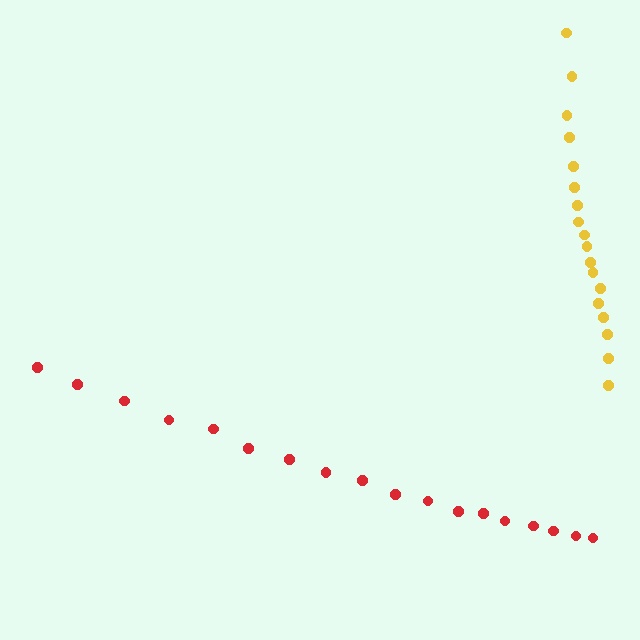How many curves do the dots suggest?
There are 2 distinct paths.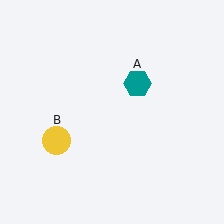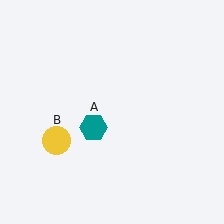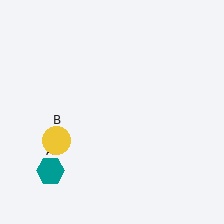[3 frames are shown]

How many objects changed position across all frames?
1 object changed position: teal hexagon (object A).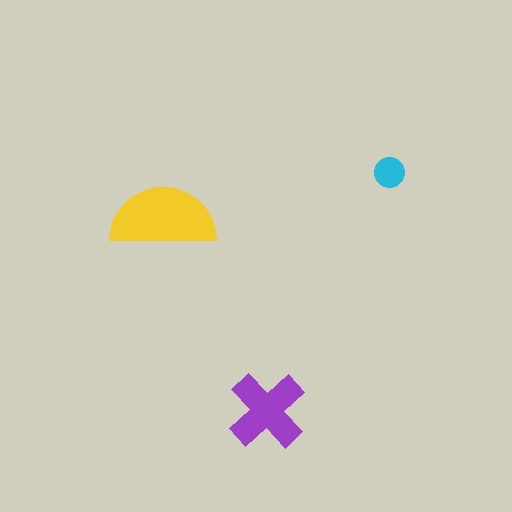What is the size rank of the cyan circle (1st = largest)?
3rd.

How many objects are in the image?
There are 3 objects in the image.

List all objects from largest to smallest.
The yellow semicircle, the purple cross, the cyan circle.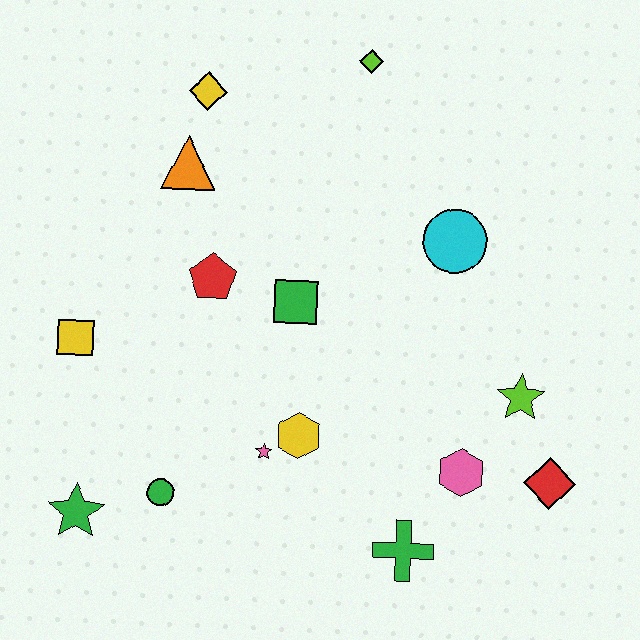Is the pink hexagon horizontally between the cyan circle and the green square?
No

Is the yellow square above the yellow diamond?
No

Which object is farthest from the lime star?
The green star is farthest from the lime star.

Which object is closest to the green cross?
The pink hexagon is closest to the green cross.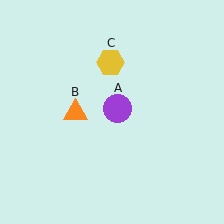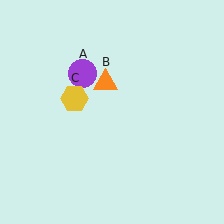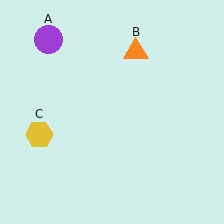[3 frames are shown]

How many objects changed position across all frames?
3 objects changed position: purple circle (object A), orange triangle (object B), yellow hexagon (object C).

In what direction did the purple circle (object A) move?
The purple circle (object A) moved up and to the left.